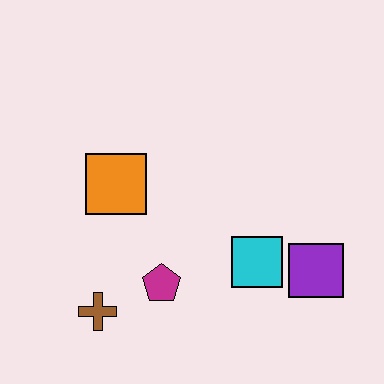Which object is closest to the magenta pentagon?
The brown cross is closest to the magenta pentagon.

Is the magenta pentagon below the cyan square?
Yes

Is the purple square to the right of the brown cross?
Yes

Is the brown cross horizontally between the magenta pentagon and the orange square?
No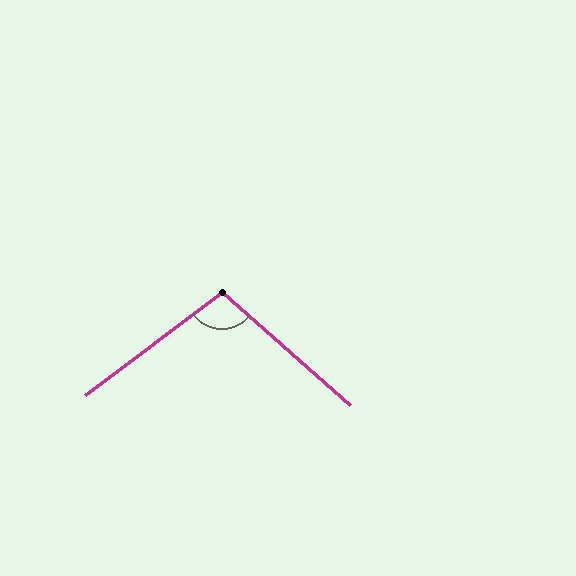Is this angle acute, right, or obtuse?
It is obtuse.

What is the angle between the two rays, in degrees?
Approximately 102 degrees.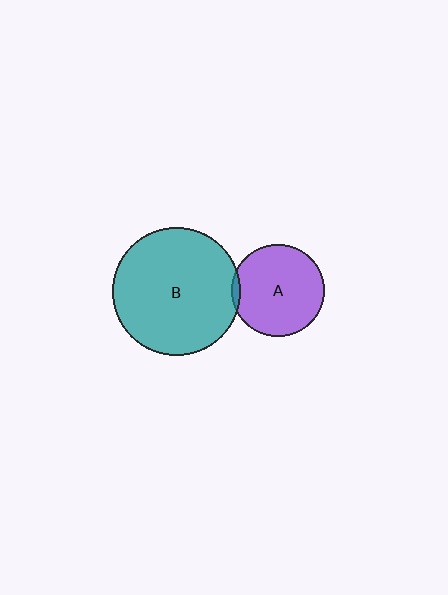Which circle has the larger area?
Circle B (teal).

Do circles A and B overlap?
Yes.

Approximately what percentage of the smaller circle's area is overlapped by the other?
Approximately 5%.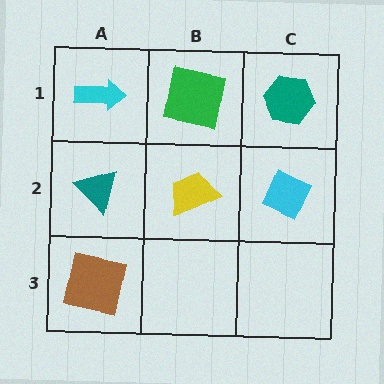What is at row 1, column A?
A cyan arrow.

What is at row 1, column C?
A teal hexagon.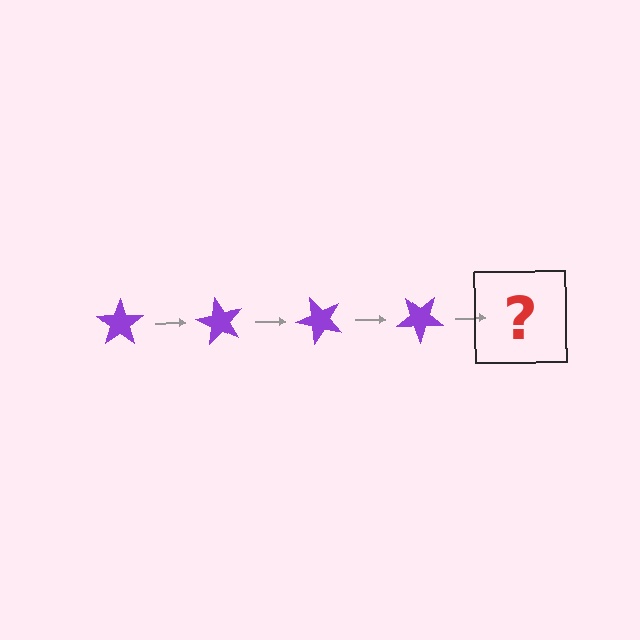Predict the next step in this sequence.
The next step is a purple star rotated 240 degrees.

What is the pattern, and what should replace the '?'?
The pattern is that the star rotates 60 degrees each step. The '?' should be a purple star rotated 240 degrees.